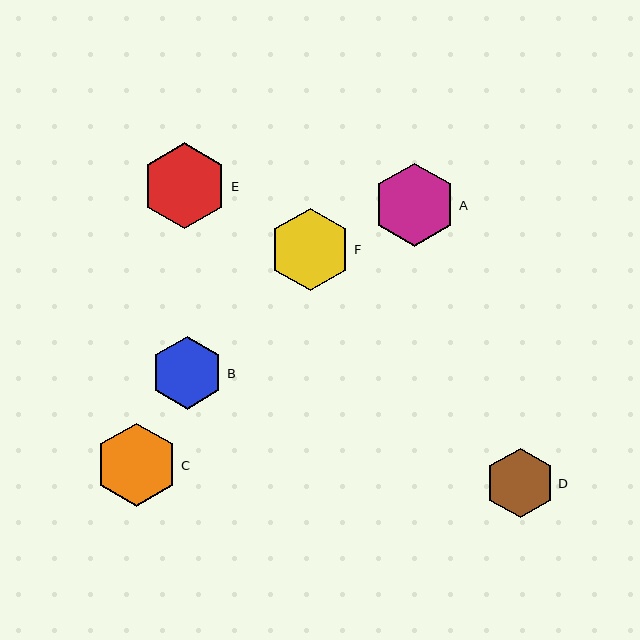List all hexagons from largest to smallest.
From largest to smallest: E, A, C, F, B, D.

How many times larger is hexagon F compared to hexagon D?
Hexagon F is approximately 1.2 times the size of hexagon D.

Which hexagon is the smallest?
Hexagon D is the smallest with a size of approximately 70 pixels.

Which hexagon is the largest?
Hexagon E is the largest with a size of approximately 86 pixels.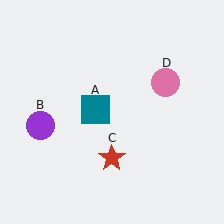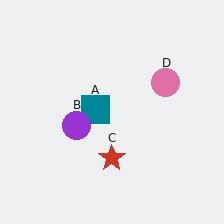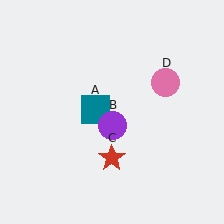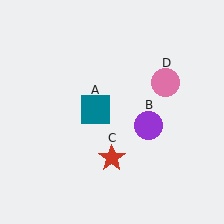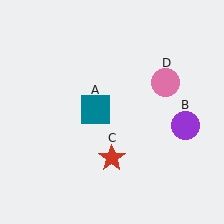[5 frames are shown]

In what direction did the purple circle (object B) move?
The purple circle (object B) moved right.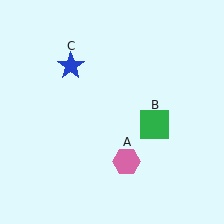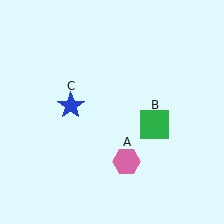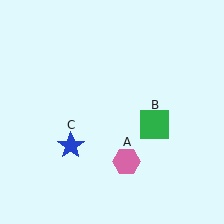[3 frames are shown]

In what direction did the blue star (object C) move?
The blue star (object C) moved down.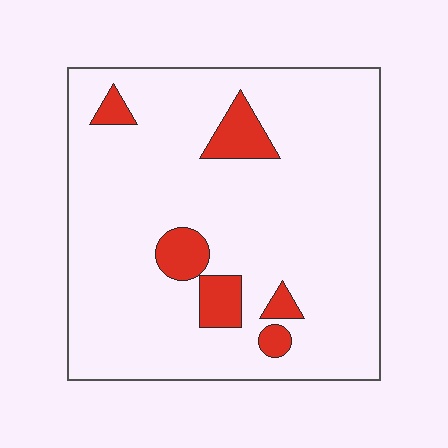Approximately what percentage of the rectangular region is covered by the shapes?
Approximately 10%.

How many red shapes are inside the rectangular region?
6.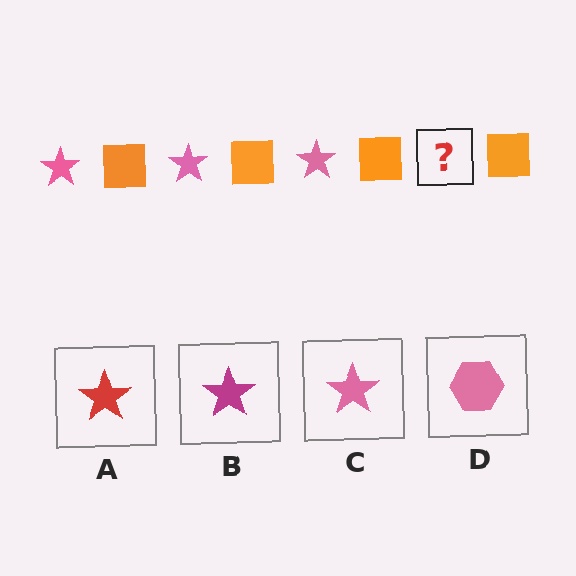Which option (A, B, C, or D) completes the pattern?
C.